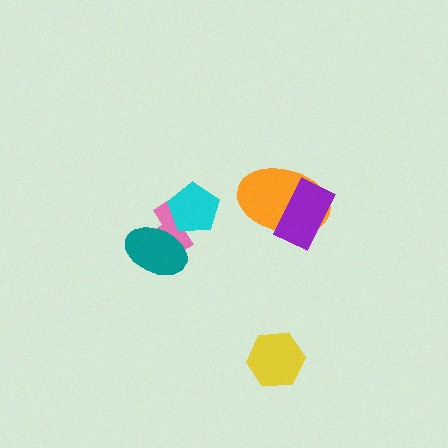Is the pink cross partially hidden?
Yes, it is partially covered by another shape.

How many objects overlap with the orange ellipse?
1 object overlaps with the orange ellipse.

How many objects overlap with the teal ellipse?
1 object overlaps with the teal ellipse.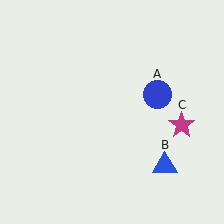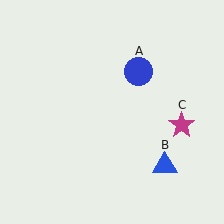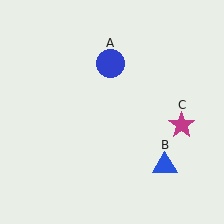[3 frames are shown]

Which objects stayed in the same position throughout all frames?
Blue triangle (object B) and magenta star (object C) remained stationary.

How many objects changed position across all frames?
1 object changed position: blue circle (object A).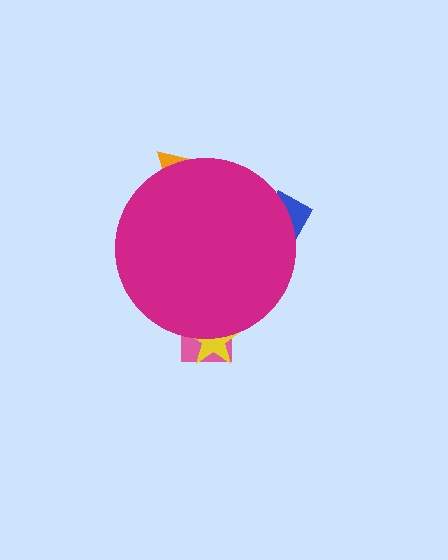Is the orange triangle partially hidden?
Yes, the orange triangle is partially hidden behind the magenta circle.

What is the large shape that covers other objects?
A magenta circle.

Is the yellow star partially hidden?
Yes, the yellow star is partially hidden behind the magenta circle.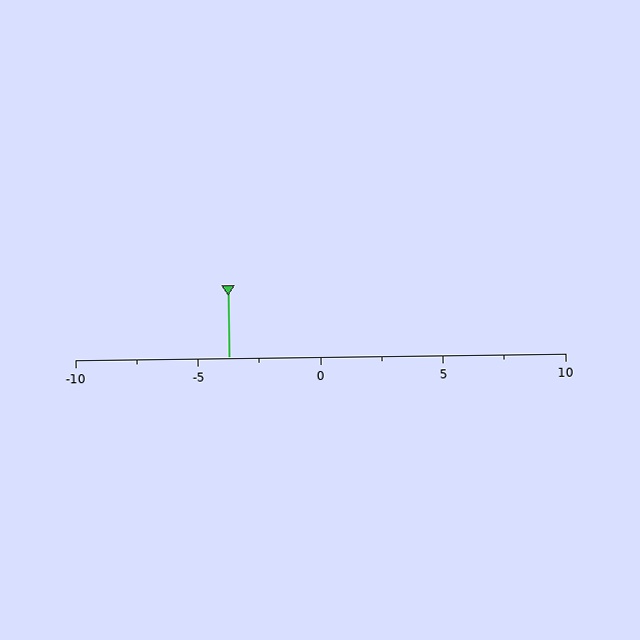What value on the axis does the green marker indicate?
The marker indicates approximately -3.8.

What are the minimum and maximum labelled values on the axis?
The axis runs from -10 to 10.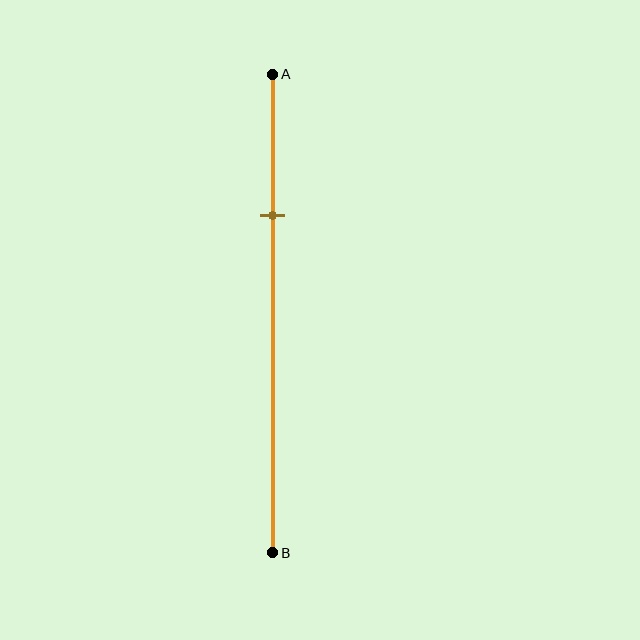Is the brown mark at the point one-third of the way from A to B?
No, the mark is at about 30% from A, not at the 33% one-third point.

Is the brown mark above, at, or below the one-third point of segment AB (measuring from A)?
The brown mark is above the one-third point of segment AB.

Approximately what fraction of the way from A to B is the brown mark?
The brown mark is approximately 30% of the way from A to B.